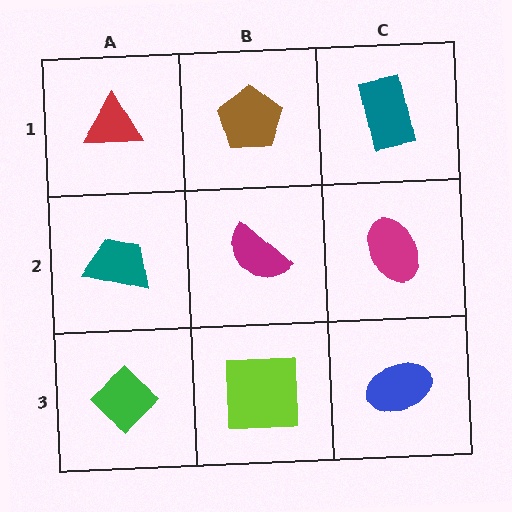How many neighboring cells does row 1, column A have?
2.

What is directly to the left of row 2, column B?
A teal trapezoid.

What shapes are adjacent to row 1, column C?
A magenta ellipse (row 2, column C), a brown pentagon (row 1, column B).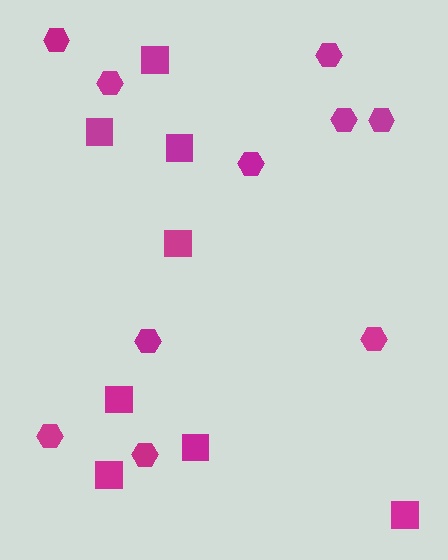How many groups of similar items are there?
There are 2 groups: one group of hexagons (10) and one group of squares (8).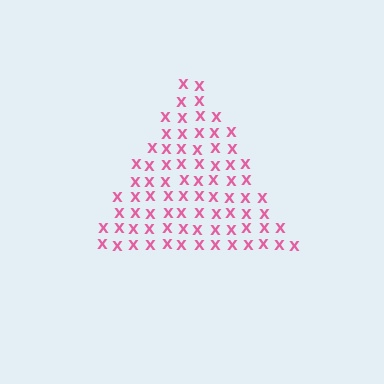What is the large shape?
The large shape is a triangle.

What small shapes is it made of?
It is made of small letter X's.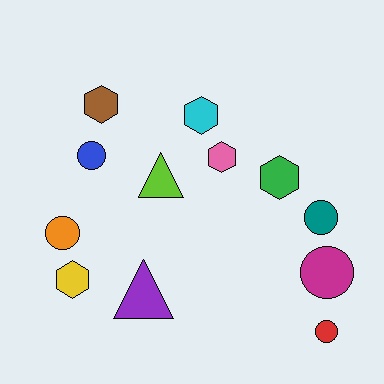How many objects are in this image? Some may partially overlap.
There are 12 objects.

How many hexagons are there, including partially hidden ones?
There are 5 hexagons.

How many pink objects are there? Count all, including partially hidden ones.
There is 1 pink object.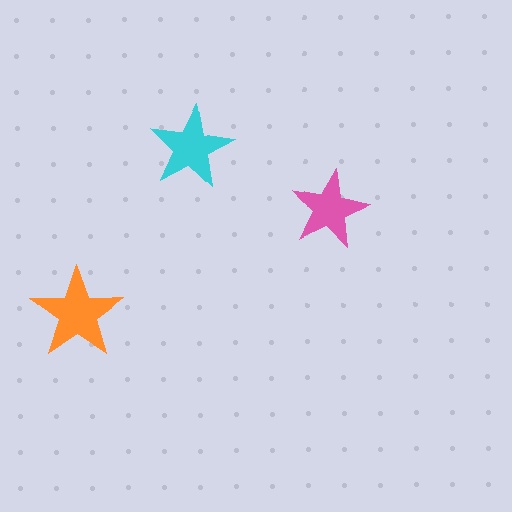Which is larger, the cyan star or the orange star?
The orange one.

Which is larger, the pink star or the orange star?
The orange one.